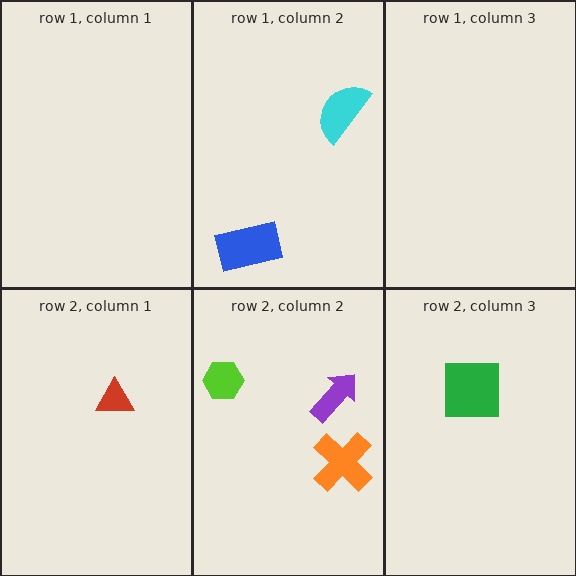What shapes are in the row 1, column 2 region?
The cyan semicircle, the blue rectangle.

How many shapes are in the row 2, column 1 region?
1.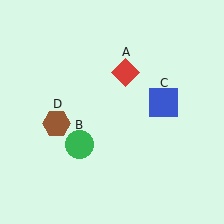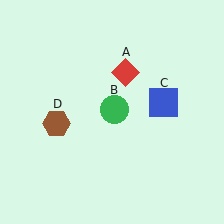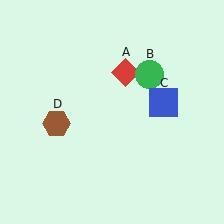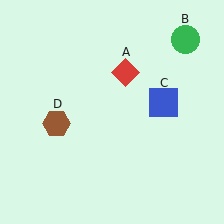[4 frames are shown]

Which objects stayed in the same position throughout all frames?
Red diamond (object A) and blue square (object C) and brown hexagon (object D) remained stationary.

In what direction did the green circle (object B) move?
The green circle (object B) moved up and to the right.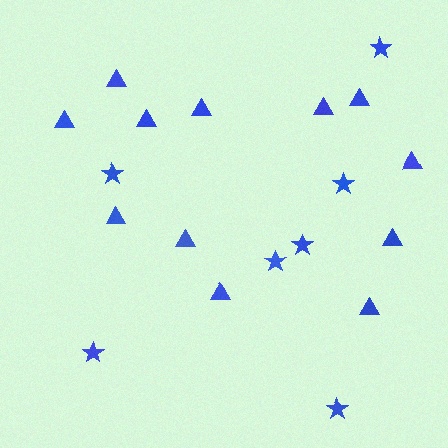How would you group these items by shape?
There are 2 groups: one group of triangles (12) and one group of stars (7).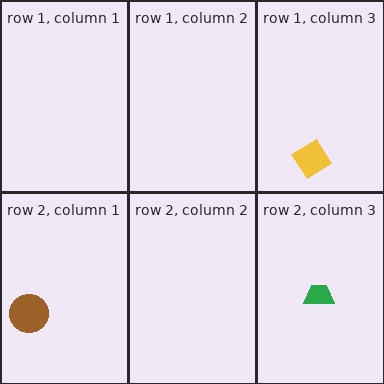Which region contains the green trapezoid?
The row 2, column 3 region.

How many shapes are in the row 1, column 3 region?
1.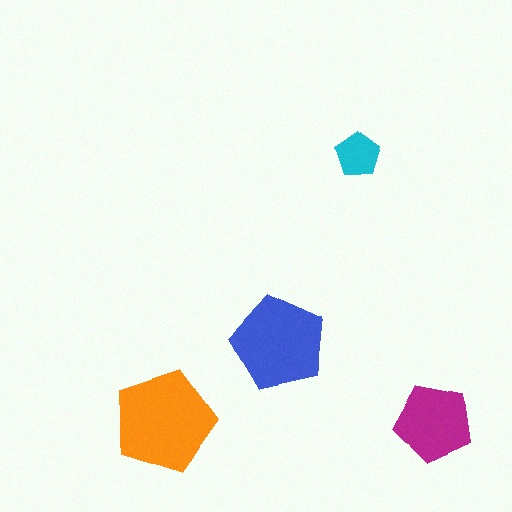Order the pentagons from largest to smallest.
the orange one, the blue one, the magenta one, the cyan one.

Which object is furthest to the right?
The magenta pentagon is rightmost.